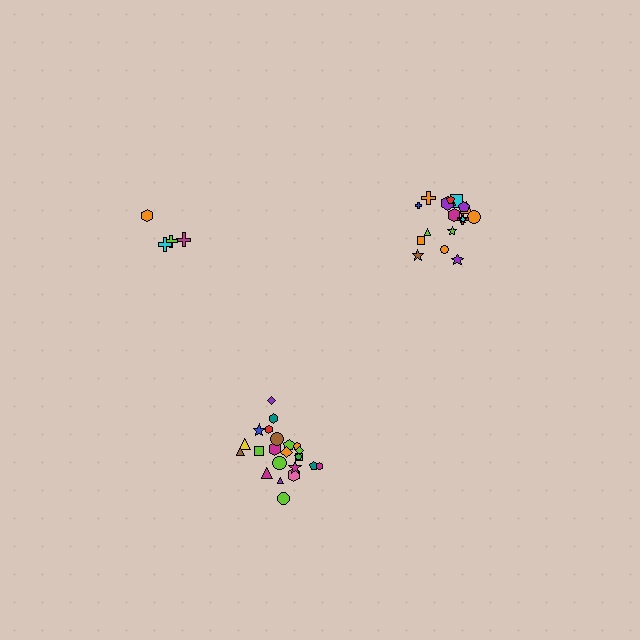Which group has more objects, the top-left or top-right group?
The top-right group.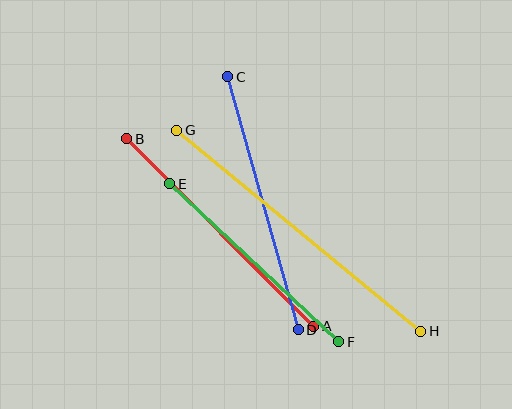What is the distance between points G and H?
The distance is approximately 316 pixels.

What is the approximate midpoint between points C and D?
The midpoint is at approximately (263, 203) pixels.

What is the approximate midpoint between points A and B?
The midpoint is at approximately (220, 232) pixels.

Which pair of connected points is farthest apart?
Points G and H are farthest apart.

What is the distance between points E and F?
The distance is approximately 232 pixels.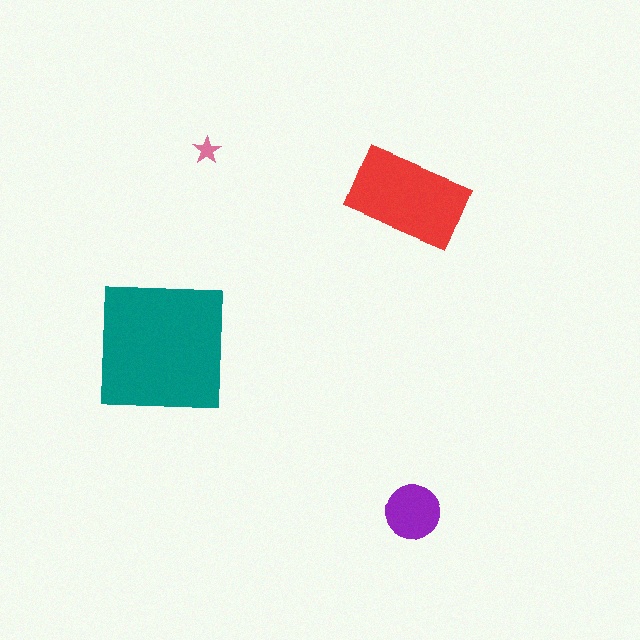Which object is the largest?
The teal square.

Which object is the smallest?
The pink star.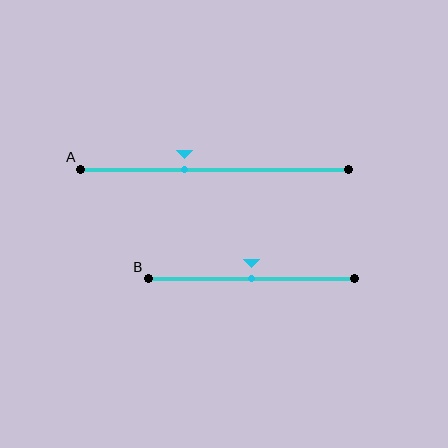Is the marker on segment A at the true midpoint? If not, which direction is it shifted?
No, the marker on segment A is shifted to the left by about 11% of the segment length.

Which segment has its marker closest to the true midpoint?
Segment B has its marker closest to the true midpoint.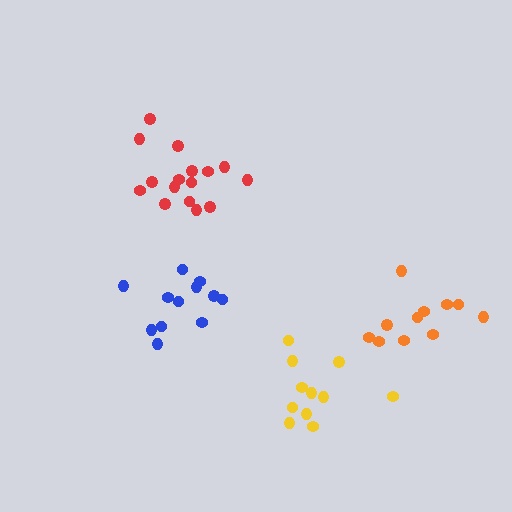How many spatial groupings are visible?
There are 4 spatial groupings.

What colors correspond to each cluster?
The clusters are colored: blue, yellow, orange, red.